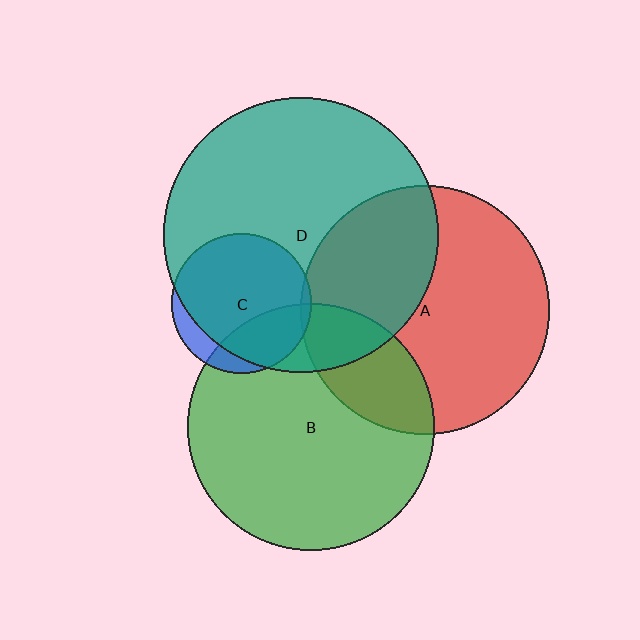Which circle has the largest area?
Circle D (teal).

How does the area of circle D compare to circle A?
Approximately 1.2 times.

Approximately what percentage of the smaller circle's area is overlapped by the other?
Approximately 25%.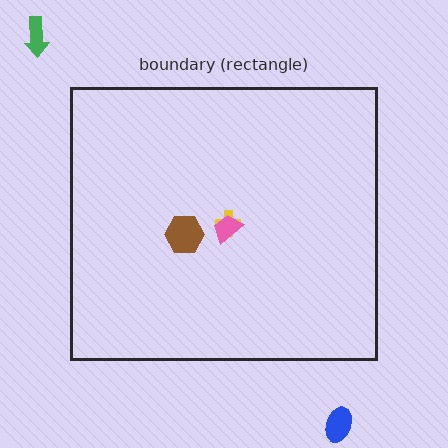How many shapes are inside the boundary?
3 inside, 2 outside.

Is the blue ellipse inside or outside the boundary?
Outside.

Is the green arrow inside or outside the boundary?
Outside.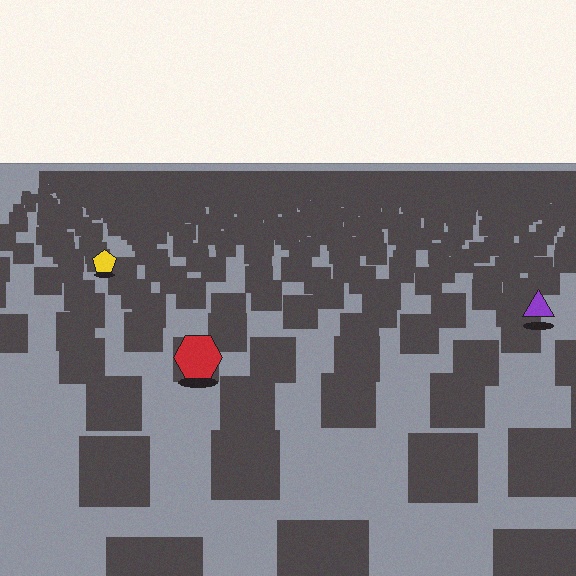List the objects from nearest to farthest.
From nearest to farthest: the red hexagon, the purple triangle, the yellow pentagon.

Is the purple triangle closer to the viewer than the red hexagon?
No. The red hexagon is closer — you can tell from the texture gradient: the ground texture is coarser near it.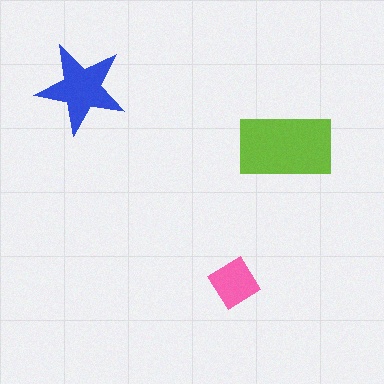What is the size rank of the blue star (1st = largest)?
2nd.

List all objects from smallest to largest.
The pink diamond, the blue star, the lime rectangle.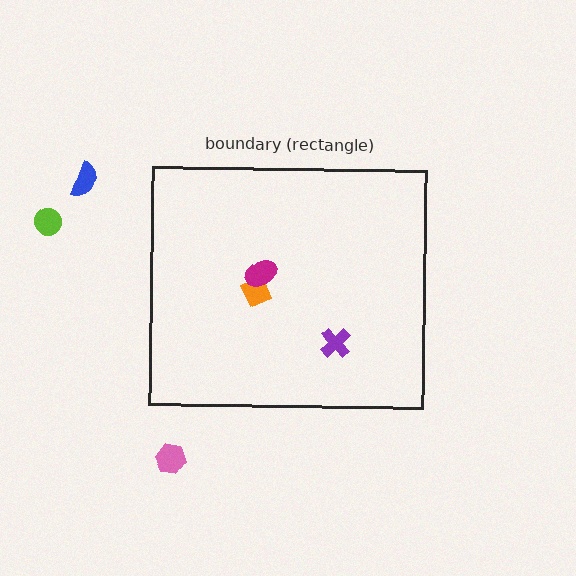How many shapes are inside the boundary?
3 inside, 3 outside.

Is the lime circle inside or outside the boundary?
Outside.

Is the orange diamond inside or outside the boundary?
Inside.